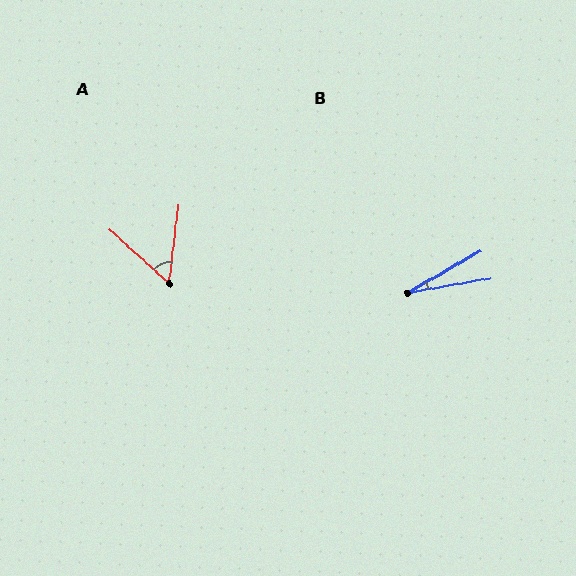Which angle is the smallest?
B, at approximately 20 degrees.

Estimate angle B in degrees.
Approximately 20 degrees.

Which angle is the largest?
A, at approximately 55 degrees.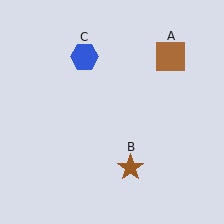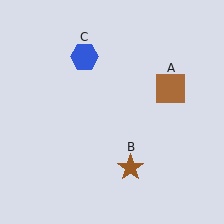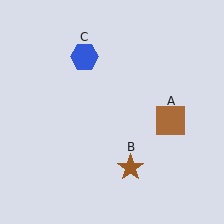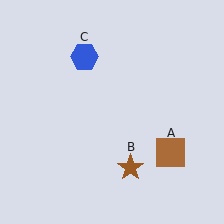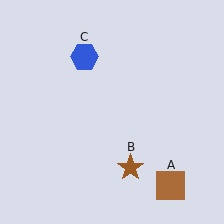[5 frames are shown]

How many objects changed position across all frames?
1 object changed position: brown square (object A).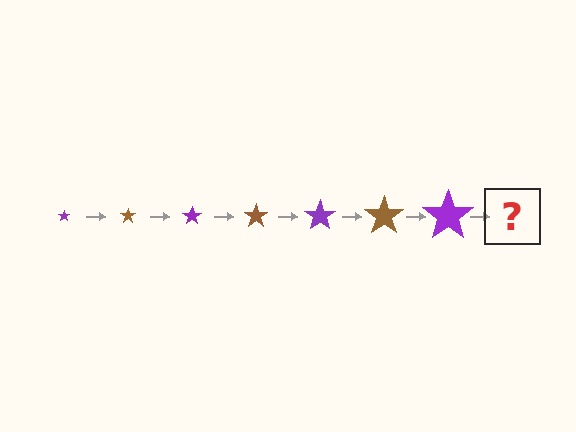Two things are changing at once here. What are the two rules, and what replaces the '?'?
The two rules are that the star grows larger each step and the color cycles through purple and brown. The '?' should be a brown star, larger than the previous one.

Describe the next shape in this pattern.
It should be a brown star, larger than the previous one.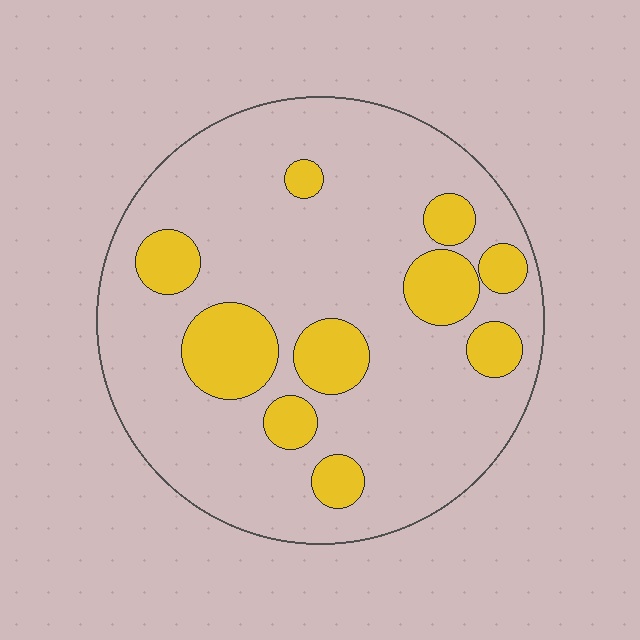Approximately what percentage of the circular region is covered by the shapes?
Approximately 20%.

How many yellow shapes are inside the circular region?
10.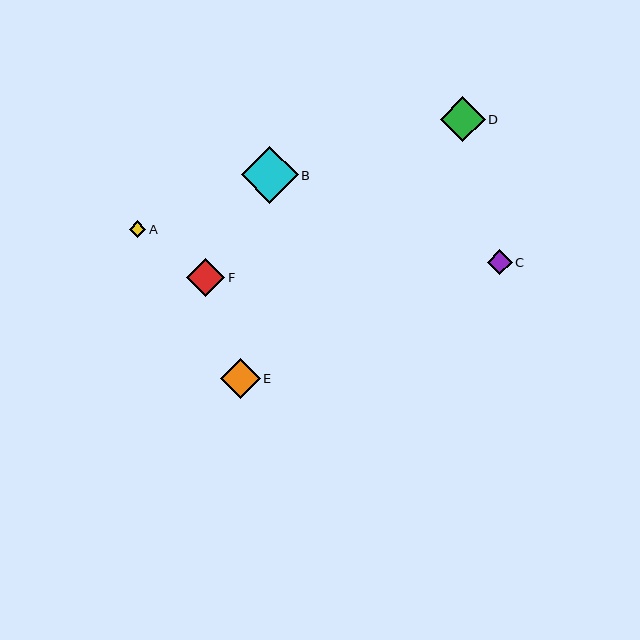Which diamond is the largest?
Diamond B is the largest with a size of approximately 57 pixels.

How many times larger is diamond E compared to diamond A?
Diamond E is approximately 2.4 times the size of diamond A.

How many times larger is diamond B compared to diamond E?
Diamond B is approximately 1.4 times the size of diamond E.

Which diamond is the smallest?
Diamond A is the smallest with a size of approximately 17 pixels.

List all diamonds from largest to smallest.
From largest to smallest: B, D, E, F, C, A.